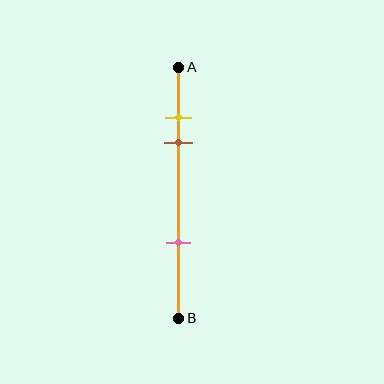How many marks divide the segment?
There are 3 marks dividing the segment.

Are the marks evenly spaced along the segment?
No, the marks are not evenly spaced.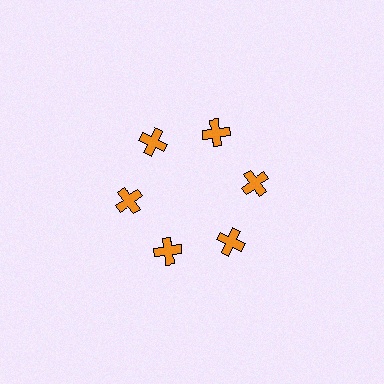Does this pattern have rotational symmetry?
Yes, this pattern has 6-fold rotational symmetry. It looks the same after rotating 60 degrees around the center.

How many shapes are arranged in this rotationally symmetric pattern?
There are 6 shapes, arranged in 6 groups of 1.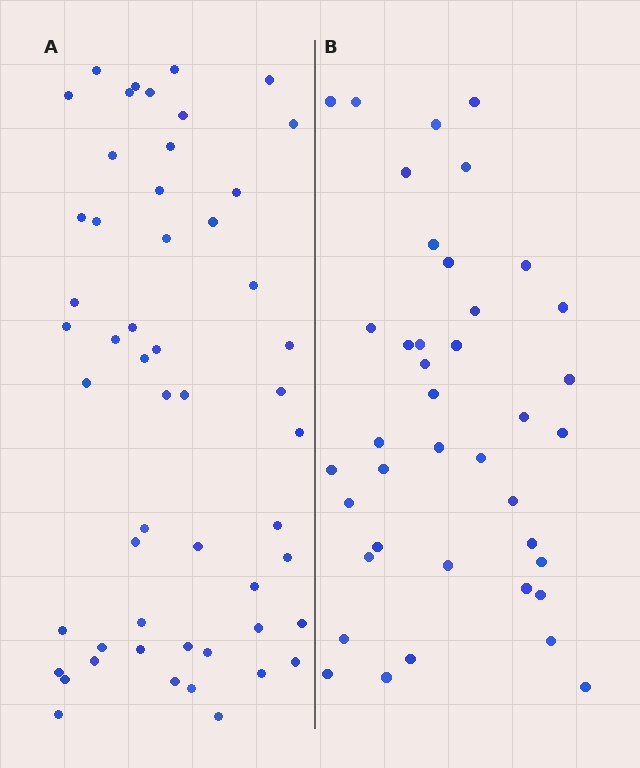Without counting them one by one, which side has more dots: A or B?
Region A (the left region) has more dots.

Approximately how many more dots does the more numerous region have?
Region A has approximately 15 more dots than region B.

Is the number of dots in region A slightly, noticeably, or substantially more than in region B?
Region A has noticeably more, but not dramatically so. The ratio is roughly 1.3 to 1.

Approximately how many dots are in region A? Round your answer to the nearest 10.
About 50 dots. (The exact count is 53, which rounds to 50.)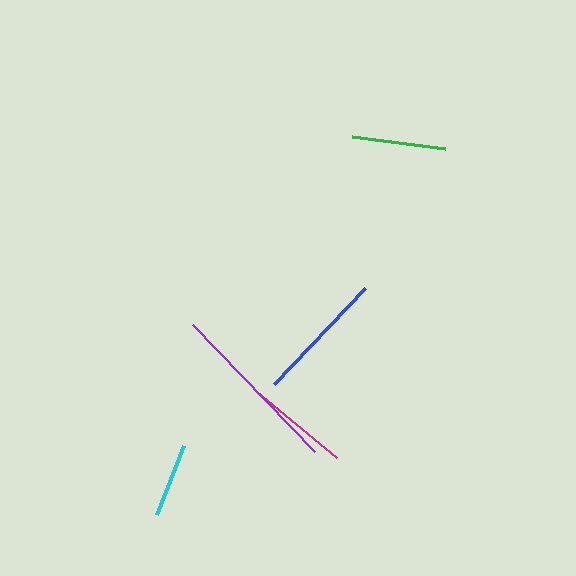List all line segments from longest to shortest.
From longest to shortest: purple, blue, magenta, green, cyan.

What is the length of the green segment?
The green segment is approximately 94 pixels long.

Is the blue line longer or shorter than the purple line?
The purple line is longer than the blue line.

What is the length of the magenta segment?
The magenta segment is approximately 105 pixels long.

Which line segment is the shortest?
The cyan line is the shortest at approximately 74 pixels.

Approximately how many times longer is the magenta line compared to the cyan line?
The magenta line is approximately 1.4 times the length of the cyan line.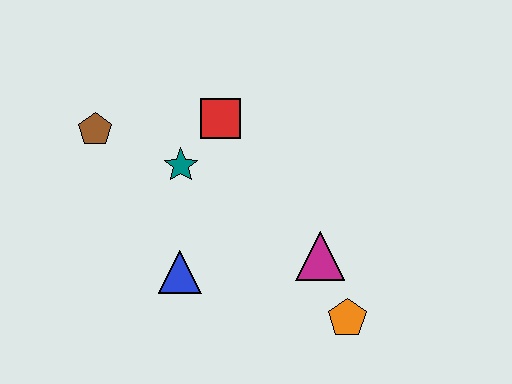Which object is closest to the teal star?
The red square is closest to the teal star.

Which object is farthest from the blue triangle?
The orange pentagon is farthest from the blue triangle.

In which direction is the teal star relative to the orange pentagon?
The teal star is to the left of the orange pentagon.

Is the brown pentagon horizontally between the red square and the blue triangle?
No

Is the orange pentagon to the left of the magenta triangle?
No